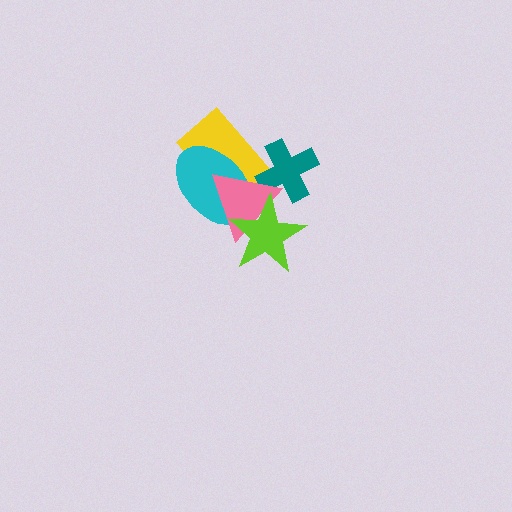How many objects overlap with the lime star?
2 objects overlap with the lime star.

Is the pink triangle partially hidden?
Yes, it is partially covered by another shape.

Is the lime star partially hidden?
No, no other shape covers it.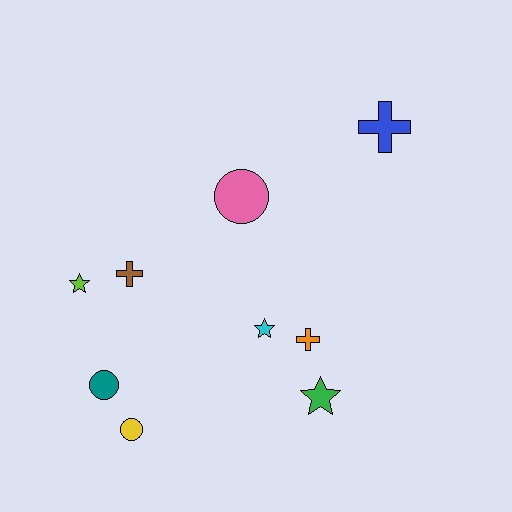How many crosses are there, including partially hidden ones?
There are 3 crosses.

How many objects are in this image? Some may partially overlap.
There are 9 objects.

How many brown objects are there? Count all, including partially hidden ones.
There is 1 brown object.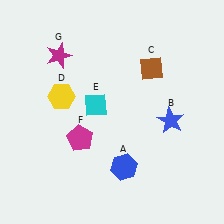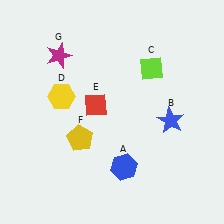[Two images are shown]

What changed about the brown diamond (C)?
In Image 1, C is brown. In Image 2, it changed to lime.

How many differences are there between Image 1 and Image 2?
There are 3 differences between the two images.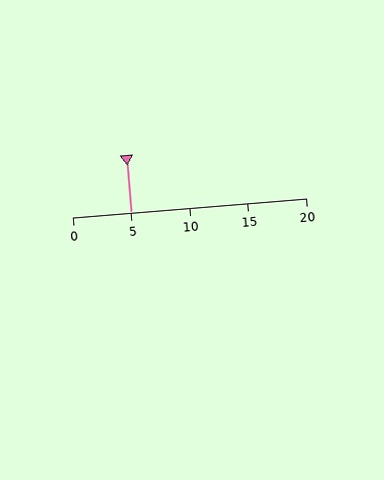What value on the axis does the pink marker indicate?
The marker indicates approximately 5.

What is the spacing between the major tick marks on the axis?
The major ticks are spaced 5 apart.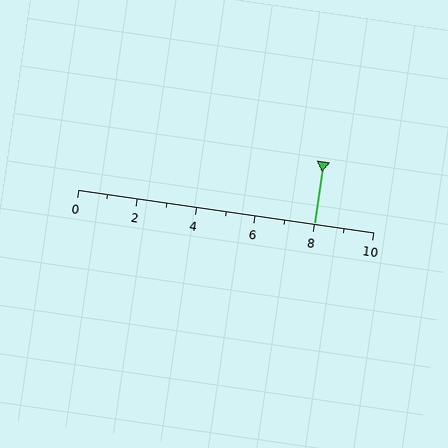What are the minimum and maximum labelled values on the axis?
The axis runs from 0 to 10.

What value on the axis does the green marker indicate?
The marker indicates approximately 8.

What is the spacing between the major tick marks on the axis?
The major ticks are spaced 2 apart.